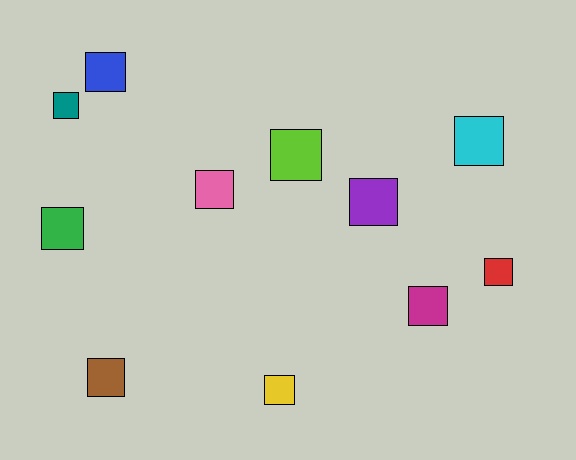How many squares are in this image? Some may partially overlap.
There are 11 squares.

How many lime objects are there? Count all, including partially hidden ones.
There is 1 lime object.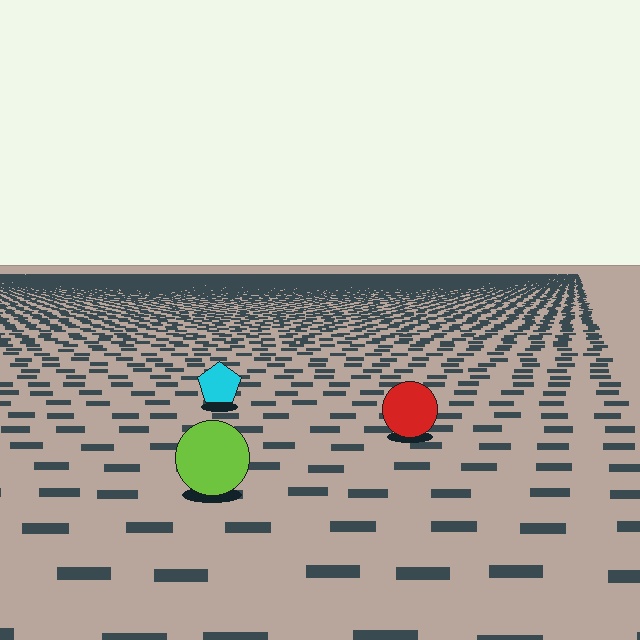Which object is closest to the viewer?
The lime circle is closest. The texture marks near it are larger and more spread out.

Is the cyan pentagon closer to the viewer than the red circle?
No. The red circle is closer — you can tell from the texture gradient: the ground texture is coarser near it.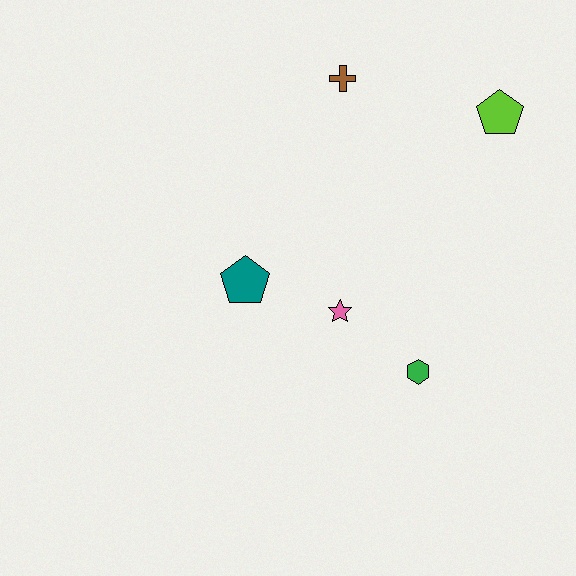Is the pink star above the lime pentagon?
No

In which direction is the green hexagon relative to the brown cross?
The green hexagon is below the brown cross.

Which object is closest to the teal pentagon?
The pink star is closest to the teal pentagon.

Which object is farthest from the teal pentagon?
The lime pentagon is farthest from the teal pentagon.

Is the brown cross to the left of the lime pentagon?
Yes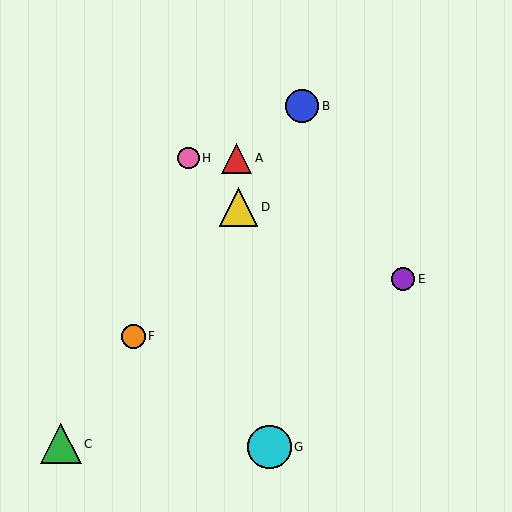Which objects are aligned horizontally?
Objects A, H are aligned horizontally.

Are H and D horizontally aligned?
No, H is at y≈158 and D is at y≈207.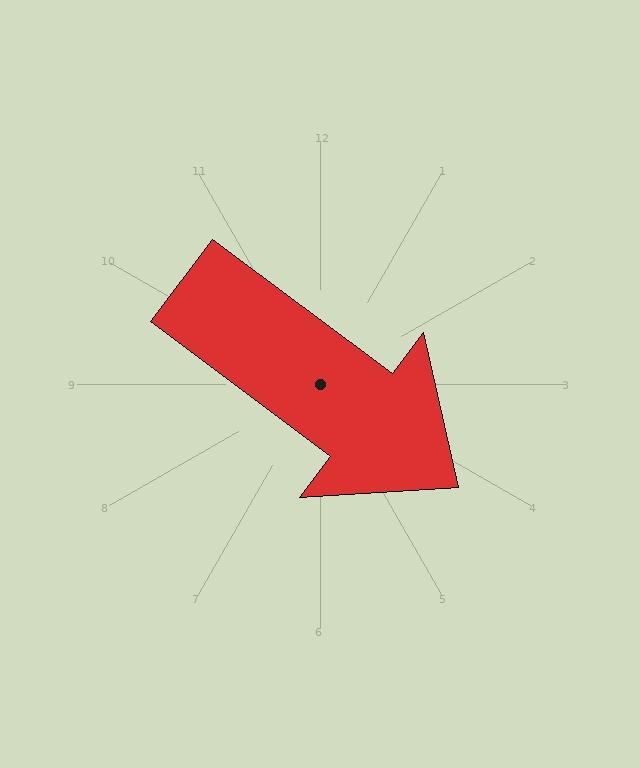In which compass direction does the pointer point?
Southeast.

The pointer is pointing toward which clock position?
Roughly 4 o'clock.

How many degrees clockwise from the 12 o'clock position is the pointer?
Approximately 127 degrees.